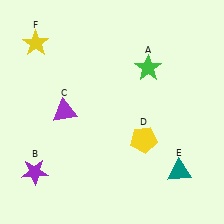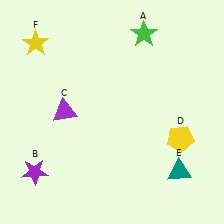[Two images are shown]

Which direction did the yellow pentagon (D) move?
The yellow pentagon (D) moved right.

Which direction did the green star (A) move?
The green star (A) moved up.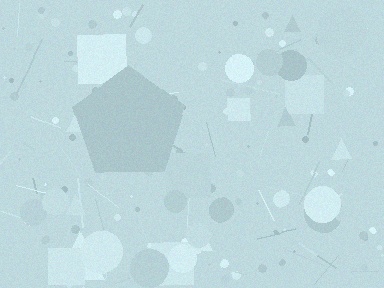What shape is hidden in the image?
A pentagon is hidden in the image.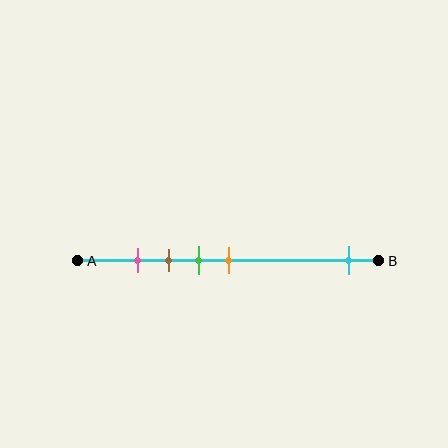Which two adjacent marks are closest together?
The pink and brown marks are the closest adjacent pair.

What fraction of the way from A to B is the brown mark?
The brown mark is approximately 30% (0.3) of the way from A to B.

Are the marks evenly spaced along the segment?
No, the marks are not evenly spaced.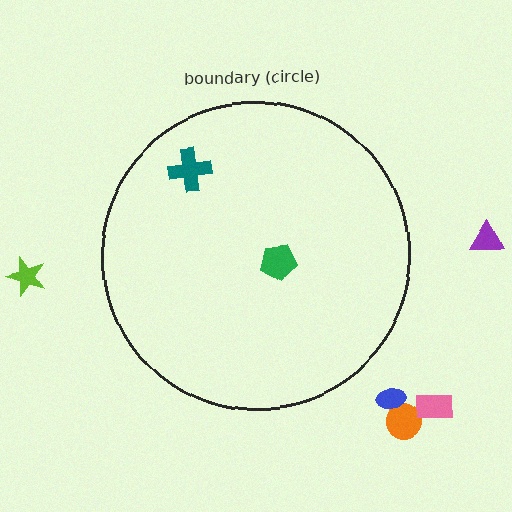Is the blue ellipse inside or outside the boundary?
Outside.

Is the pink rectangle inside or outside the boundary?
Outside.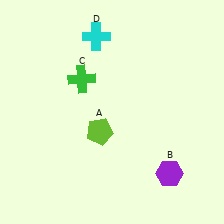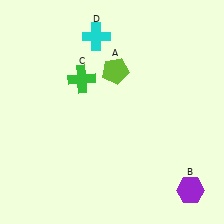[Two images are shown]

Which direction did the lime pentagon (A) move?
The lime pentagon (A) moved up.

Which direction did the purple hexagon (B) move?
The purple hexagon (B) moved right.